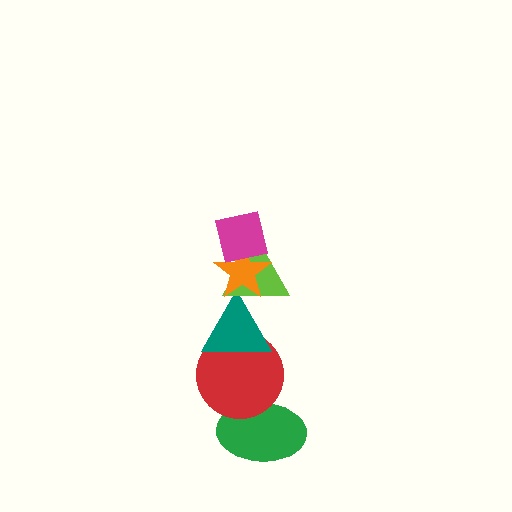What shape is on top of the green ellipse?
The red circle is on top of the green ellipse.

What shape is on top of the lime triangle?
The orange star is on top of the lime triangle.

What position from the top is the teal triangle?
The teal triangle is 4th from the top.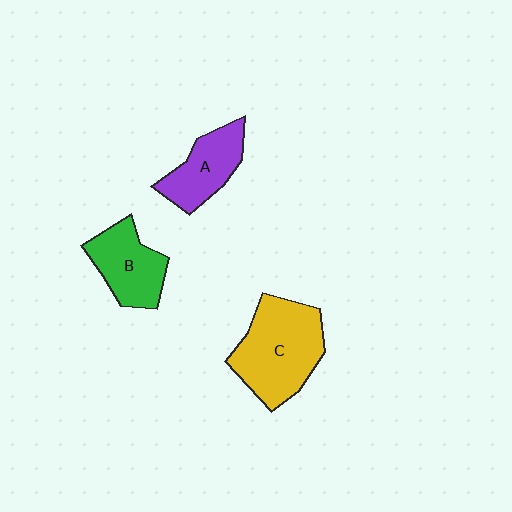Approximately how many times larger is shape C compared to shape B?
Approximately 1.6 times.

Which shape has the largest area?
Shape C (yellow).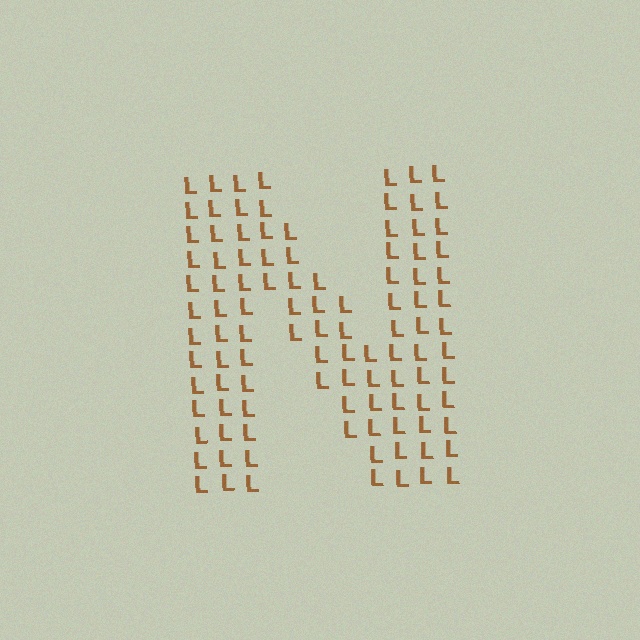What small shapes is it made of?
It is made of small letter L's.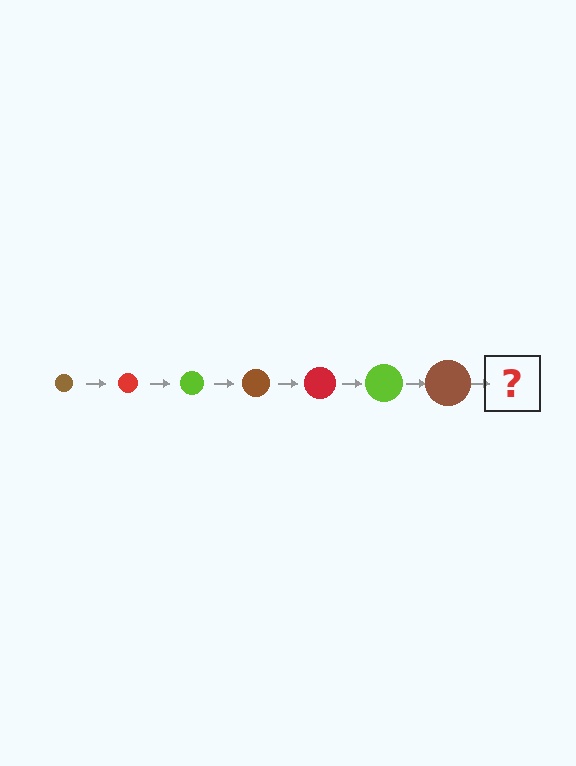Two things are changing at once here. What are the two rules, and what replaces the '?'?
The two rules are that the circle grows larger each step and the color cycles through brown, red, and lime. The '?' should be a red circle, larger than the previous one.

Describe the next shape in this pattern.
It should be a red circle, larger than the previous one.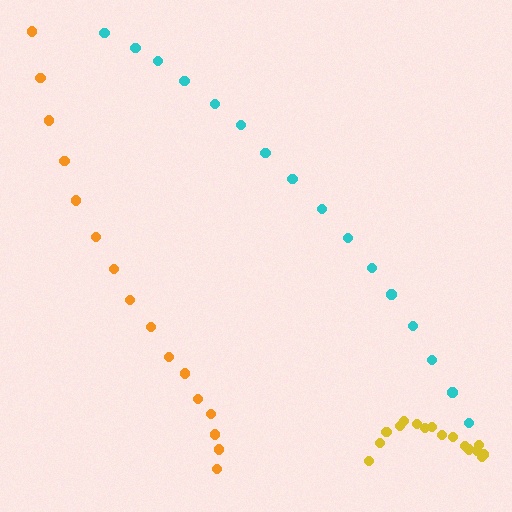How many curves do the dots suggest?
There are 3 distinct paths.